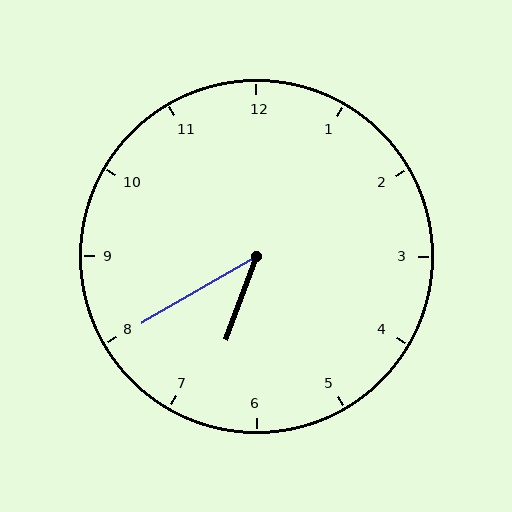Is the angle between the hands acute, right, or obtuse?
It is acute.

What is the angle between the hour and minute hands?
Approximately 40 degrees.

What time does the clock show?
6:40.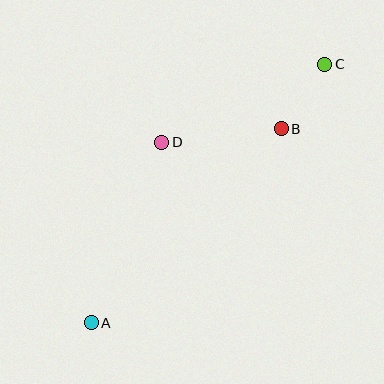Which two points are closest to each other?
Points B and C are closest to each other.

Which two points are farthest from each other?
Points A and C are farthest from each other.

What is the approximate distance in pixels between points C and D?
The distance between C and D is approximately 180 pixels.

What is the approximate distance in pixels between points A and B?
The distance between A and B is approximately 271 pixels.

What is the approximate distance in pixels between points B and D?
The distance between B and D is approximately 120 pixels.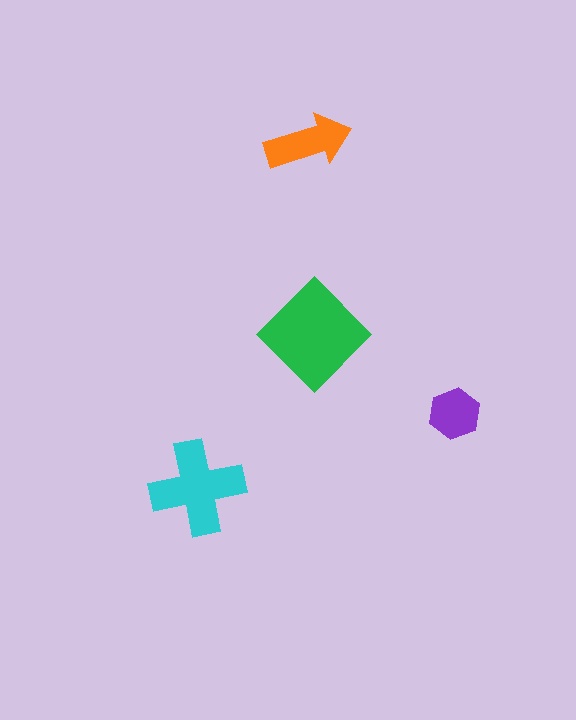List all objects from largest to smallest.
The green diamond, the cyan cross, the orange arrow, the purple hexagon.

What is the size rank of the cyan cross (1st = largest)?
2nd.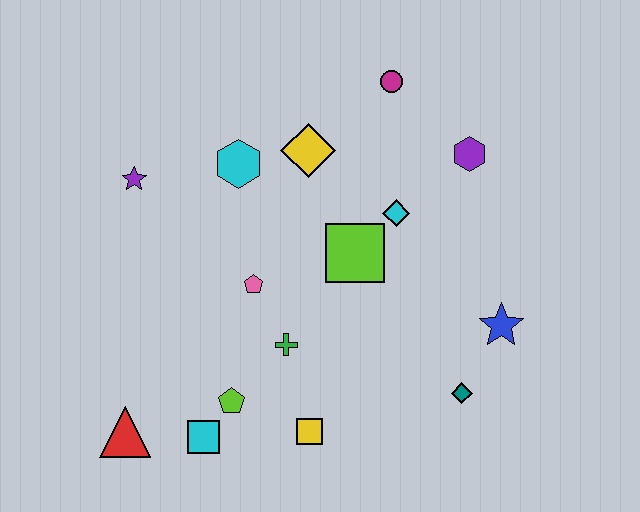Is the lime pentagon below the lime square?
Yes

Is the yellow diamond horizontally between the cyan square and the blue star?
Yes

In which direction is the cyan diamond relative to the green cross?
The cyan diamond is above the green cross.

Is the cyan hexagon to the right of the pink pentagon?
No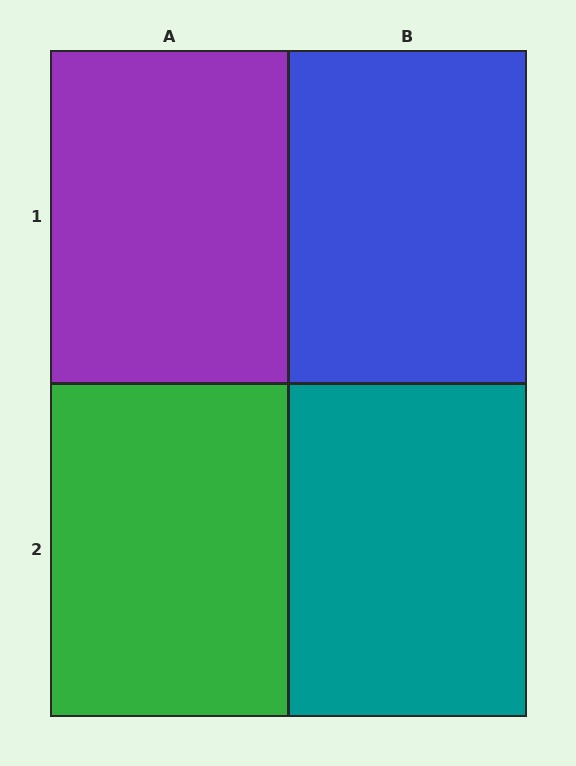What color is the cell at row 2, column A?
Green.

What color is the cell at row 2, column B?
Teal.